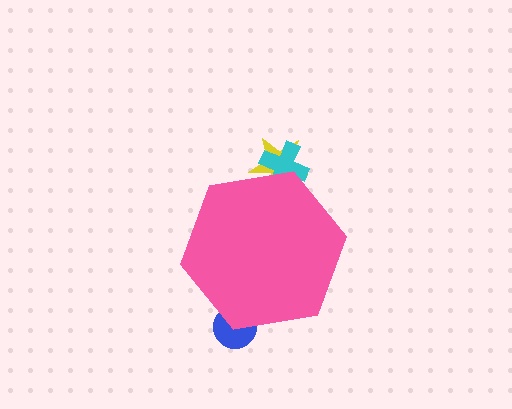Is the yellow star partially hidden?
Yes, the yellow star is partially hidden behind the pink hexagon.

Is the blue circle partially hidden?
Yes, the blue circle is partially hidden behind the pink hexagon.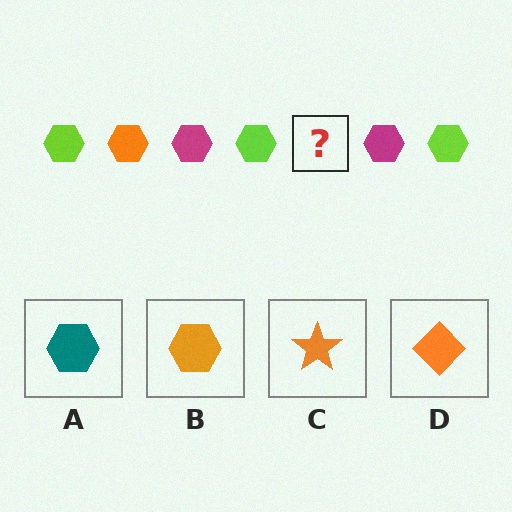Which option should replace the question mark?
Option B.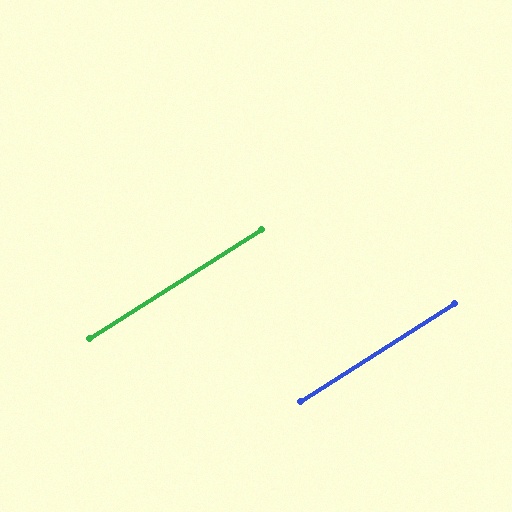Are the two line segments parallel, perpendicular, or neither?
Parallel — their directions differ by only 0.3°.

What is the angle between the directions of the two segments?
Approximately 0 degrees.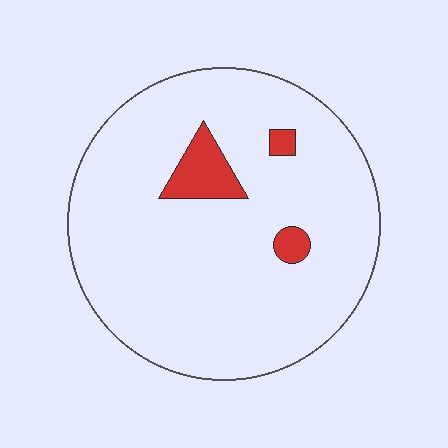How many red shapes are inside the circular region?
3.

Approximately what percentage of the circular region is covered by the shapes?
Approximately 5%.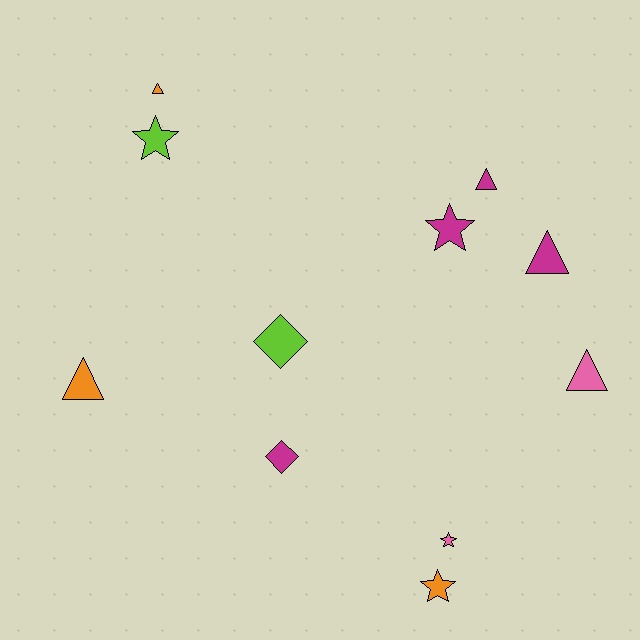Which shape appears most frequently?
Triangle, with 5 objects.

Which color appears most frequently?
Magenta, with 4 objects.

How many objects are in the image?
There are 11 objects.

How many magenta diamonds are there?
There is 1 magenta diamond.